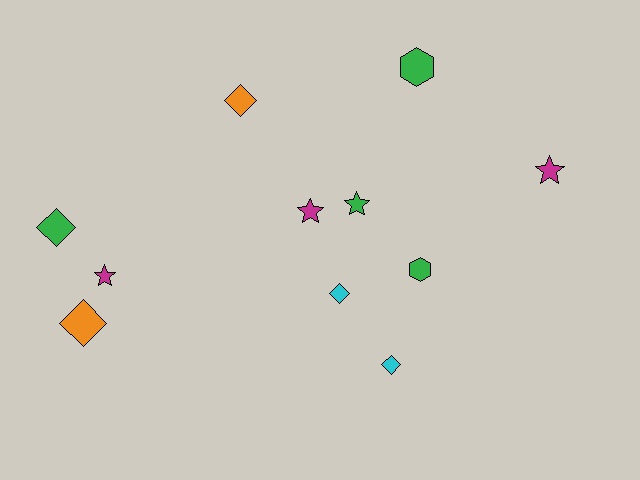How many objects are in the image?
There are 11 objects.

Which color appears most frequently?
Green, with 4 objects.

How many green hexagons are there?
There are 2 green hexagons.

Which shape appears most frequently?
Diamond, with 5 objects.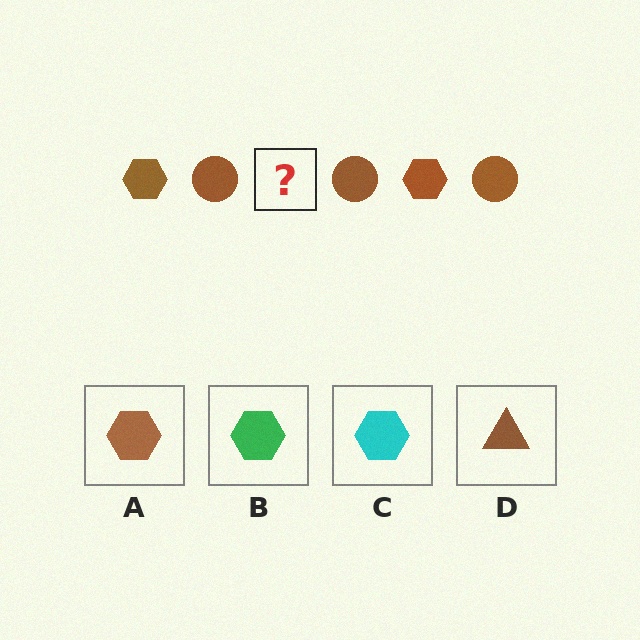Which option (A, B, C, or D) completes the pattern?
A.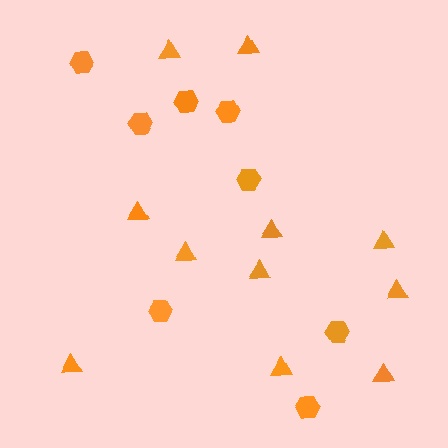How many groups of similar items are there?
There are 2 groups: one group of triangles (11) and one group of hexagons (8).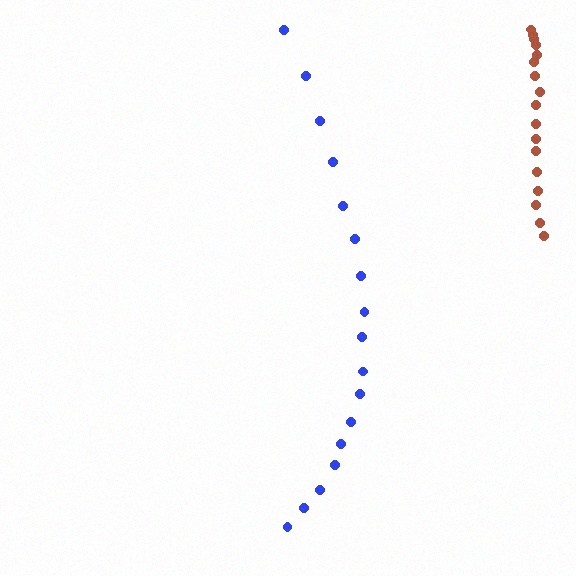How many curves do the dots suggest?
There are 2 distinct paths.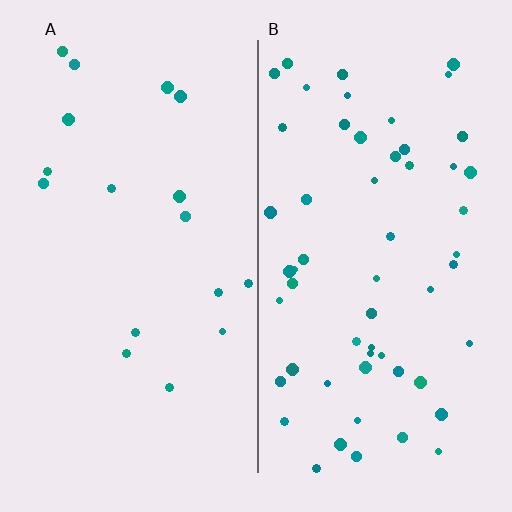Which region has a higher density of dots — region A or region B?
B (the right).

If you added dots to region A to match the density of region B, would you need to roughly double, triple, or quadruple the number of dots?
Approximately triple.